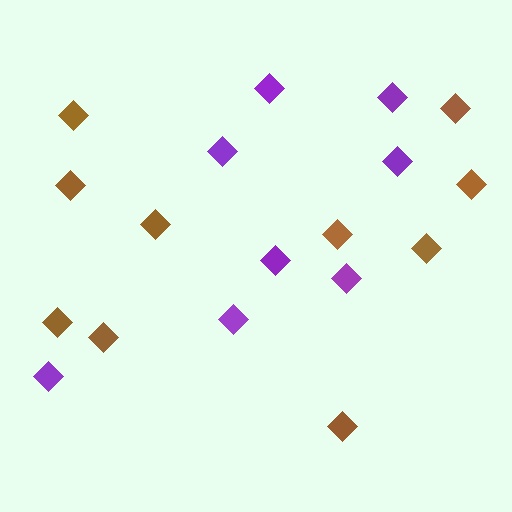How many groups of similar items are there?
There are 2 groups: one group of purple diamonds (8) and one group of brown diamonds (10).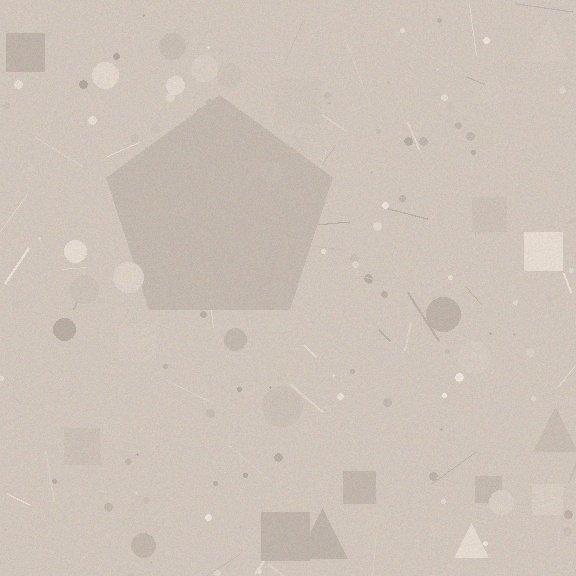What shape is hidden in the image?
A pentagon is hidden in the image.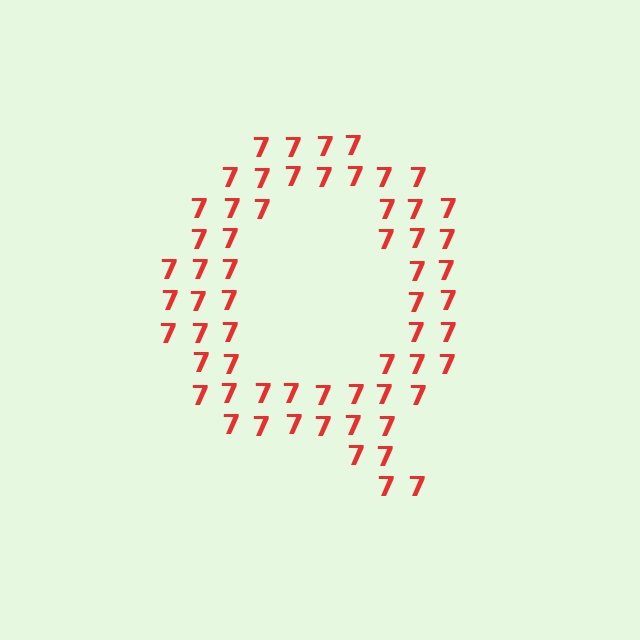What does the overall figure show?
The overall figure shows the letter Q.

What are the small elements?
The small elements are digit 7's.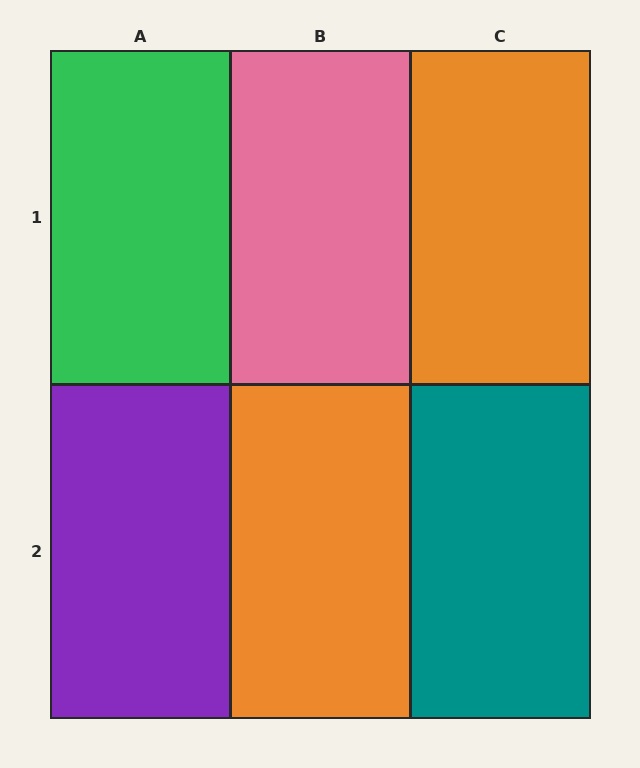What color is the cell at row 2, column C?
Teal.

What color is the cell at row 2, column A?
Purple.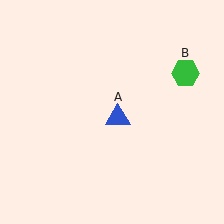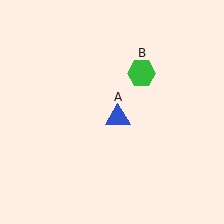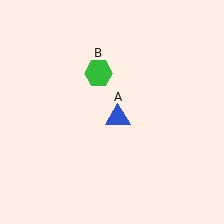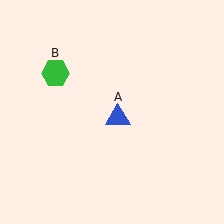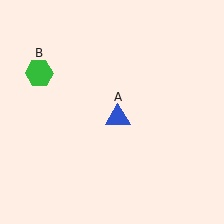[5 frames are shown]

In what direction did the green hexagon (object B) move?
The green hexagon (object B) moved left.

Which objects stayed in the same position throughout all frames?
Blue triangle (object A) remained stationary.